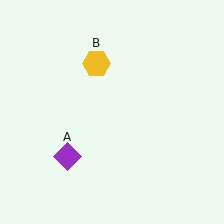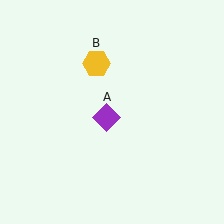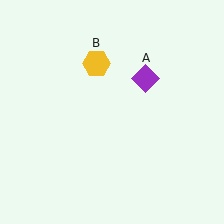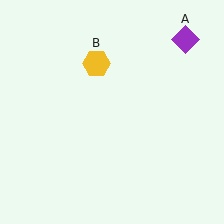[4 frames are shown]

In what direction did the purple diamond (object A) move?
The purple diamond (object A) moved up and to the right.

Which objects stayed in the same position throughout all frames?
Yellow hexagon (object B) remained stationary.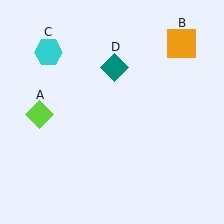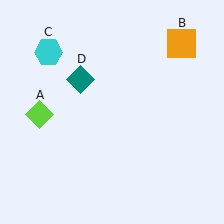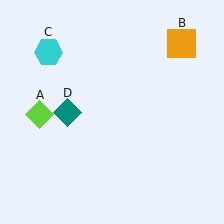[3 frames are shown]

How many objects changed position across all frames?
1 object changed position: teal diamond (object D).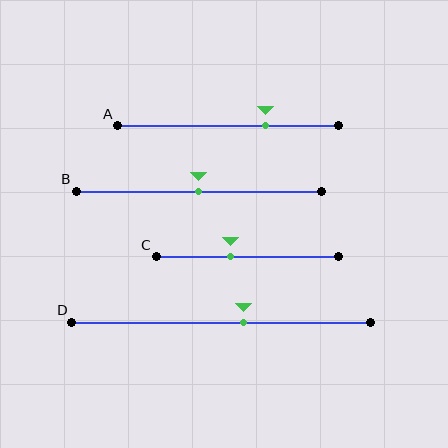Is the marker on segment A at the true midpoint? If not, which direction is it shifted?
No, the marker on segment A is shifted to the right by about 17% of the segment length.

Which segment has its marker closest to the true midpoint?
Segment B has its marker closest to the true midpoint.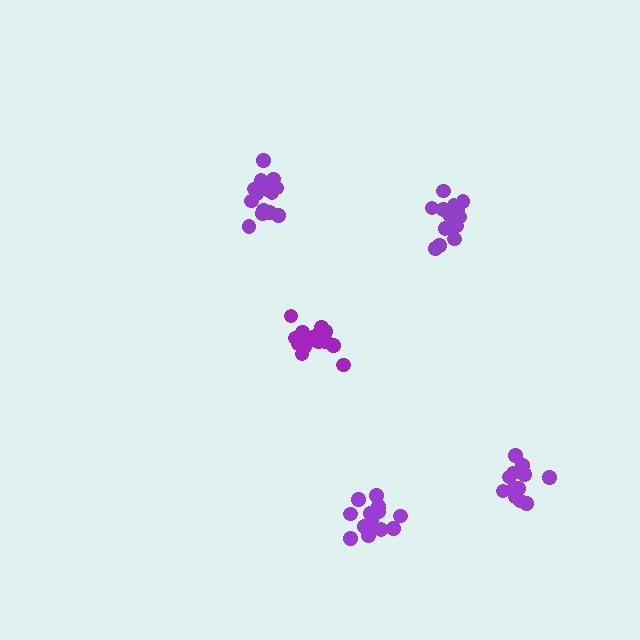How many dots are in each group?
Group 1: 16 dots, Group 2: 16 dots, Group 3: 15 dots, Group 4: 12 dots, Group 5: 16 dots (75 total).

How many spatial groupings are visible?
There are 5 spatial groupings.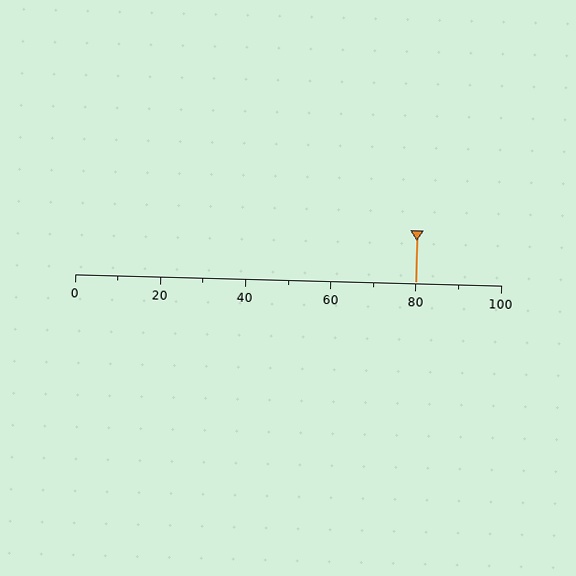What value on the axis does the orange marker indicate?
The marker indicates approximately 80.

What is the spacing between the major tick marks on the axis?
The major ticks are spaced 20 apart.